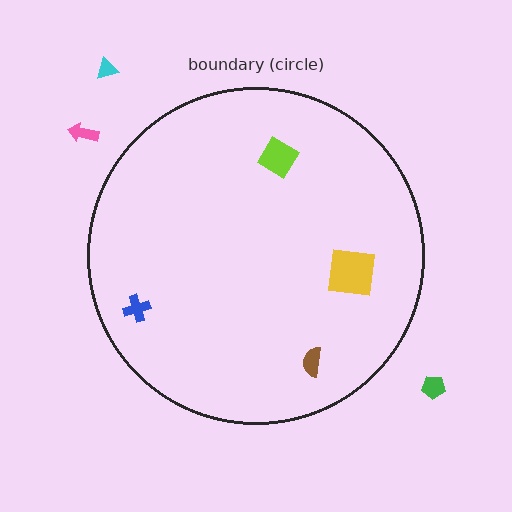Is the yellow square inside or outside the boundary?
Inside.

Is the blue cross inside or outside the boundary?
Inside.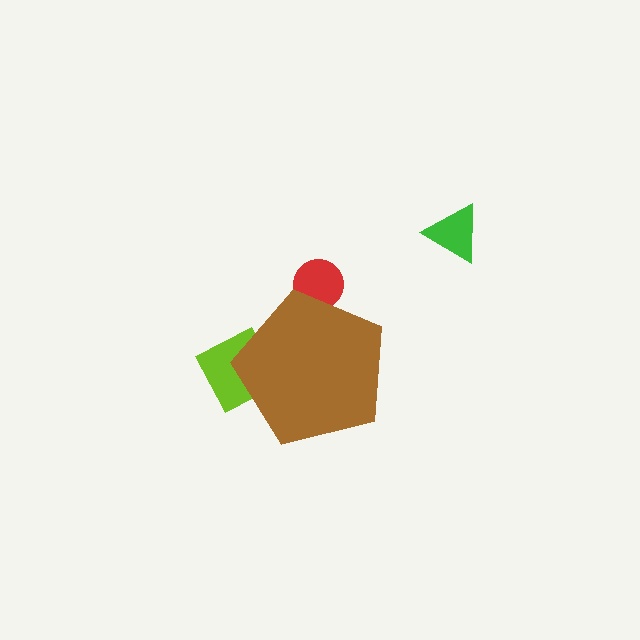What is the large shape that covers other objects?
A brown pentagon.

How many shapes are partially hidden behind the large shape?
2 shapes are partially hidden.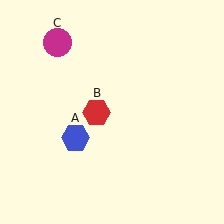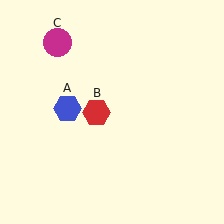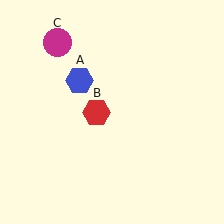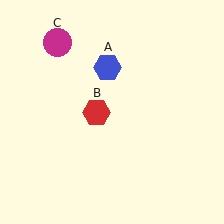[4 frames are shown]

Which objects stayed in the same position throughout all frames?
Red hexagon (object B) and magenta circle (object C) remained stationary.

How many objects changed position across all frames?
1 object changed position: blue hexagon (object A).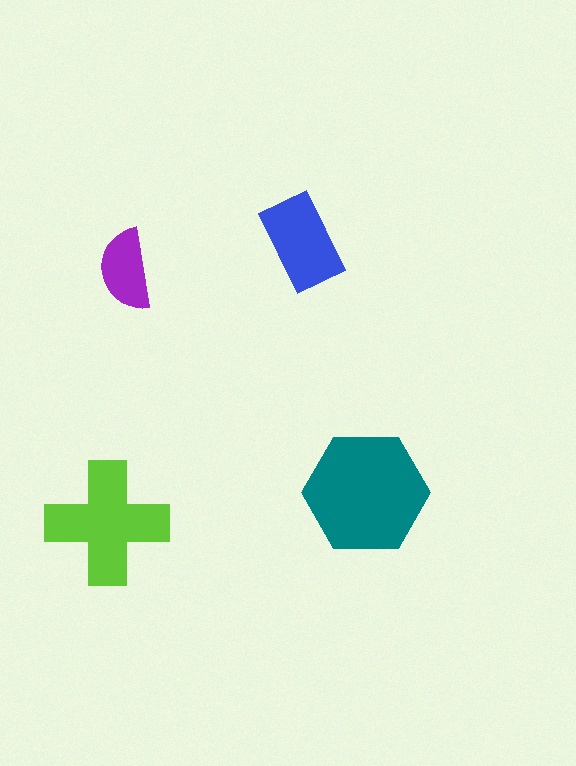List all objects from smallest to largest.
The purple semicircle, the blue rectangle, the lime cross, the teal hexagon.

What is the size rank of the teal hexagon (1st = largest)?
1st.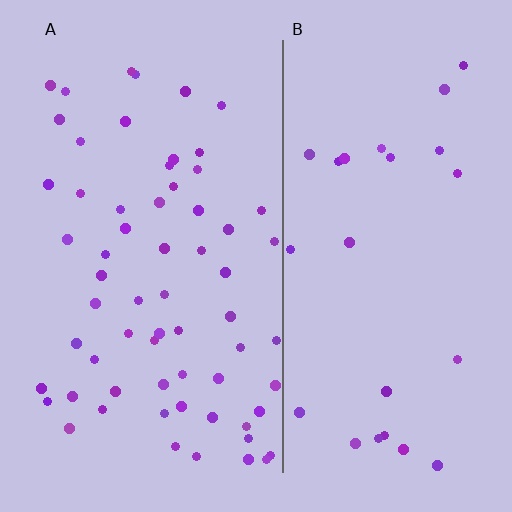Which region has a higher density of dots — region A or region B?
A (the left).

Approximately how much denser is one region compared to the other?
Approximately 2.5× — region A over region B.